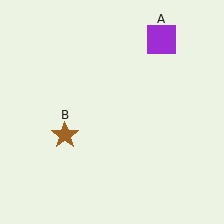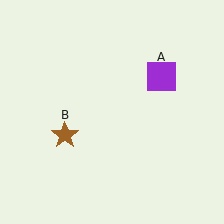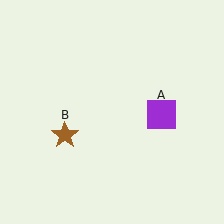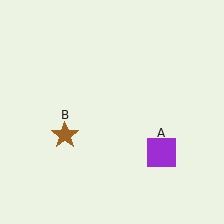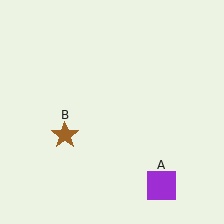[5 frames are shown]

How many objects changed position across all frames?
1 object changed position: purple square (object A).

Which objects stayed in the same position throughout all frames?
Brown star (object B) remained stationary.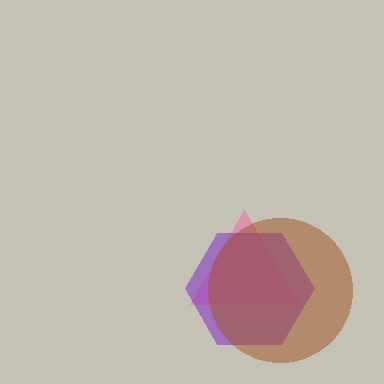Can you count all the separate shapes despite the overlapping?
Yes, there are 3 separate shapes.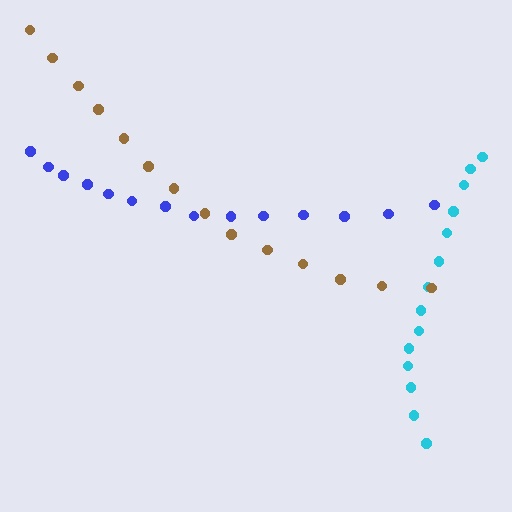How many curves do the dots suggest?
There are 3 distinct paths.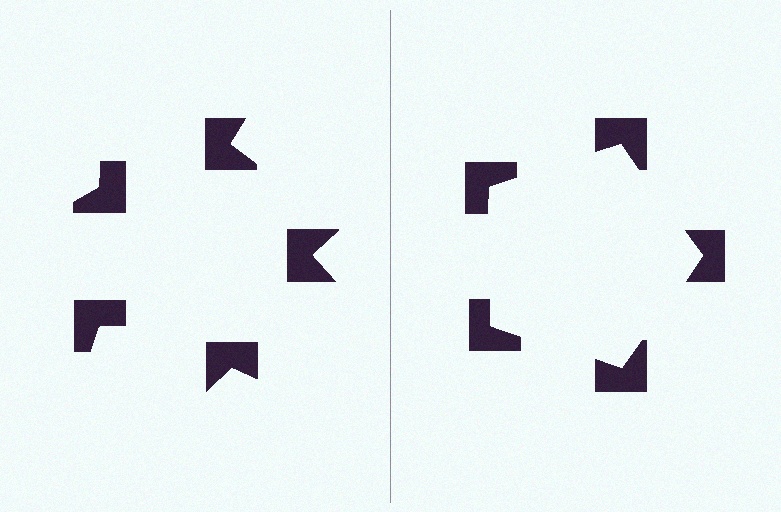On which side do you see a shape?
An illusory pentagon appears on the right side. On the left side the wedge cuts are rotated, so no coherent shape forms.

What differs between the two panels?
The notched squares are positioned identically on both sides; only the wedge orientations differ. On the right they align to a pentagon; on the left they are misaligned.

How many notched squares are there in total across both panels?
10 — 5 on each side.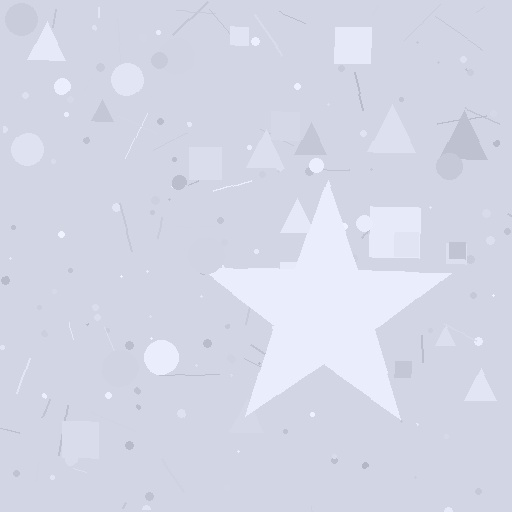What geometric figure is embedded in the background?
A star is embedded in the background.